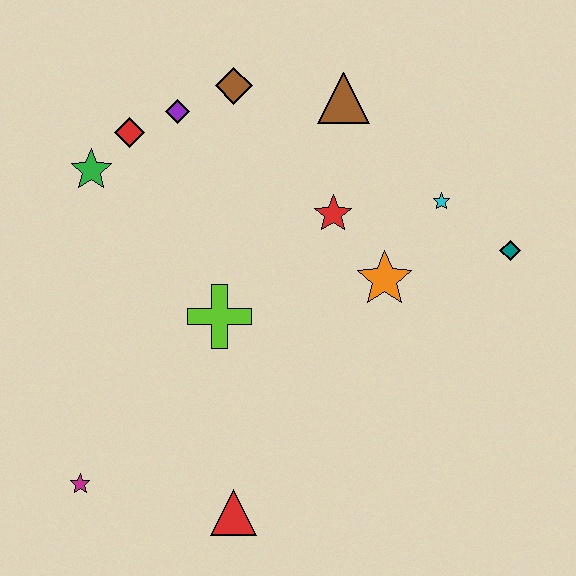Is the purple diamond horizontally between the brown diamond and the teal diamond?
No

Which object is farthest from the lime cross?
The teal diamond is farthest from the lime cross.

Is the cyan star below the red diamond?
Yes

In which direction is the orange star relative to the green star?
The orange star is to the right of the green star.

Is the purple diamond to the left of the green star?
No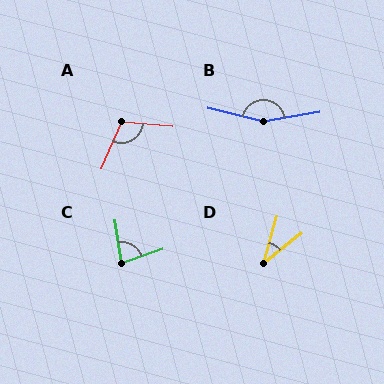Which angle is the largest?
B, at approximately 156 degrees.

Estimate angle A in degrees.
Approximately 109 degrees.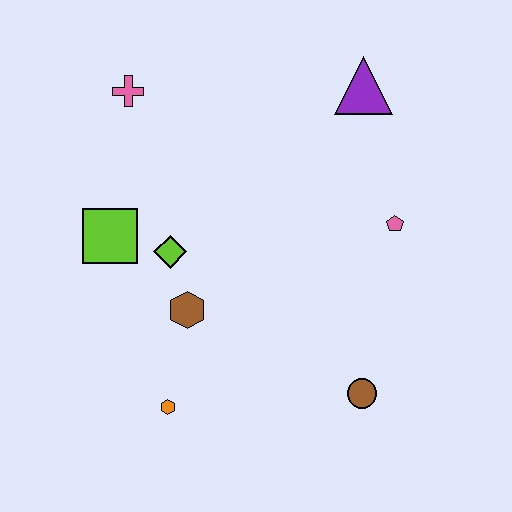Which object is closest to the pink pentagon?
The purple triangle is closest to the pink pentagon.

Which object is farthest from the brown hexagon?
The purple triangle is farthest from the brown hexagon.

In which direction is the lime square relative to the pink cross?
The lime square is below the pink cross.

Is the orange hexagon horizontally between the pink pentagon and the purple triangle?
No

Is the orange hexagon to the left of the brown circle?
Yes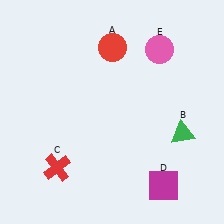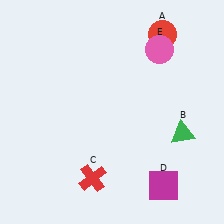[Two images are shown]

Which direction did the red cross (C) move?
The red cross (C) moved right.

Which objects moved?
The objects that moved are: the red circle (A), the red cross (C).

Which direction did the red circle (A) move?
The red circle (A) moved right.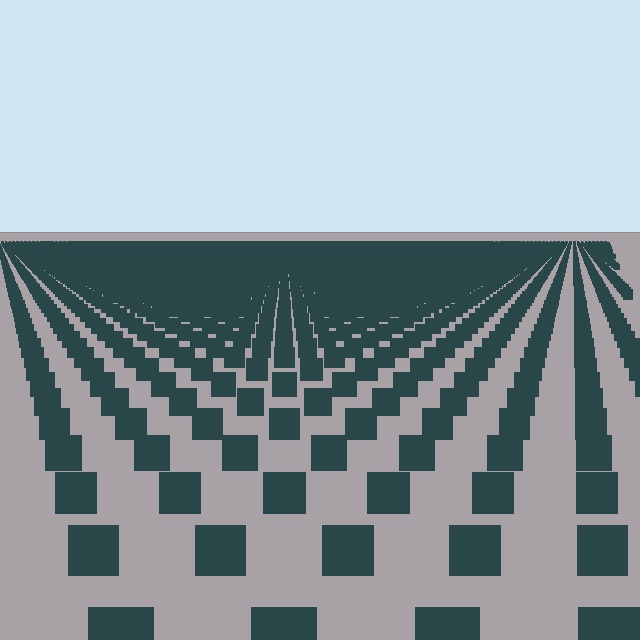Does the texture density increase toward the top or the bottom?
Density increases toward the top.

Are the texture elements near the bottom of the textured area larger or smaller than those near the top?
Larger. Near the bottom, elements are closer to the viewer and appear at a bigger on-screen size.